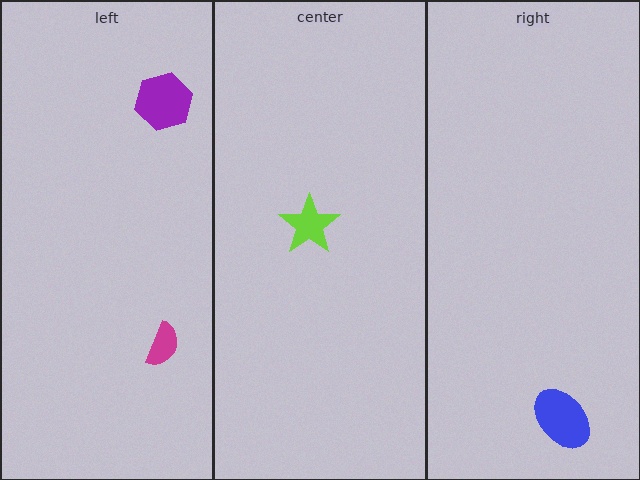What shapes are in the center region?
The lime star.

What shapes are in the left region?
The magenta semicircle, the purple hexagon.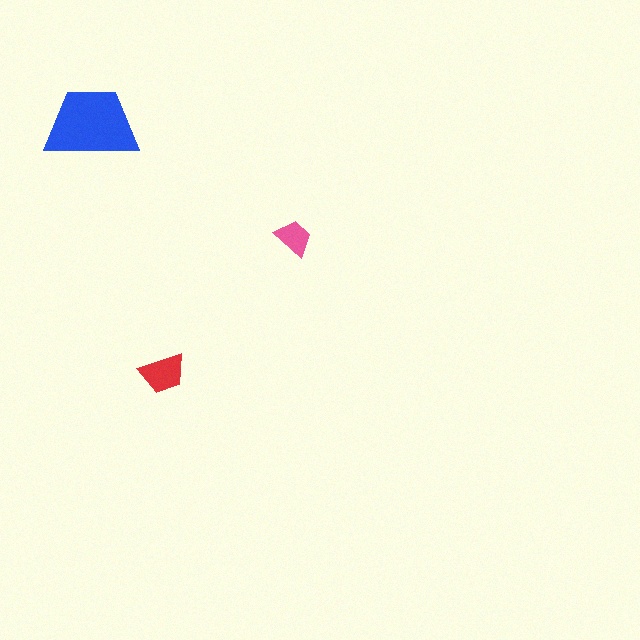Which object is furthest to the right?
The pink trapezoid is rightmost.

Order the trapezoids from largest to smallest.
the blue one, the red one, the pink one.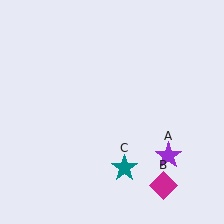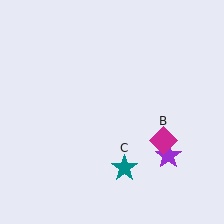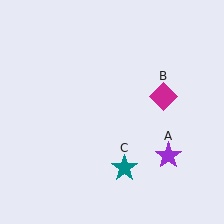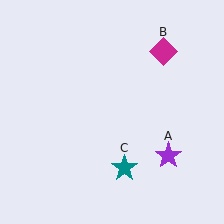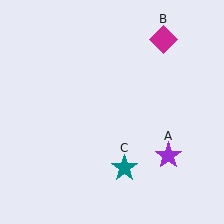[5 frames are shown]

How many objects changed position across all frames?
1 object changed position: magenta diamond (object B).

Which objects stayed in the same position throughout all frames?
Purple star (object A) and teal star (object C) remained stationary.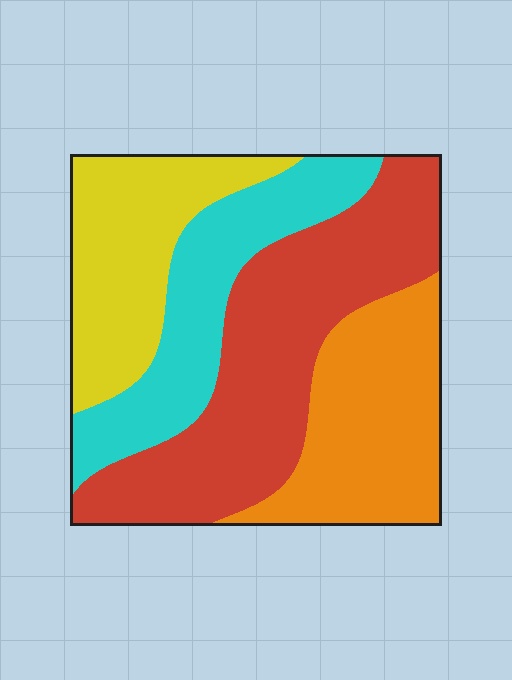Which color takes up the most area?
Red, at roughly 35%.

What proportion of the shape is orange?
Orange covers 23% of the shape.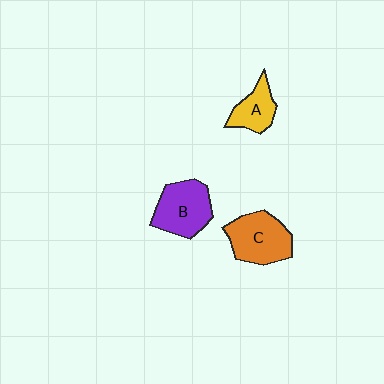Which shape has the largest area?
Shape C (orange).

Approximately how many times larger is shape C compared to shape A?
Approximately 1.6 times.